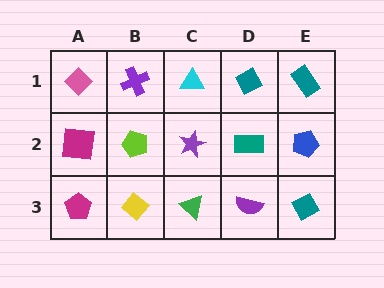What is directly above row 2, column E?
A teal rectangle.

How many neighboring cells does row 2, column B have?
4.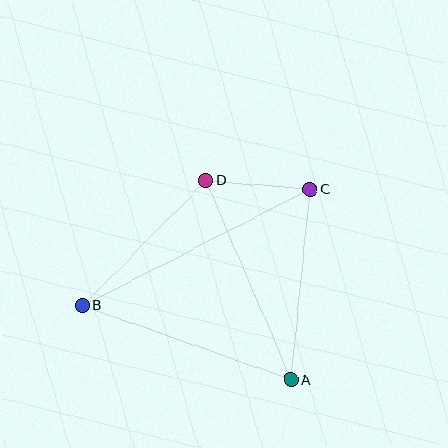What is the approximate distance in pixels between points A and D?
The distance between A and D is approximately 216 pixels.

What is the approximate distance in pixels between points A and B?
The distance between A and B is approximately 221 pixels.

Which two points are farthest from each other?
Points B and C are farthest from each other.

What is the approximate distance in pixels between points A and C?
The distance between A and C is approximately 191 pixels.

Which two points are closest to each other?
Points C and D are closest to each other.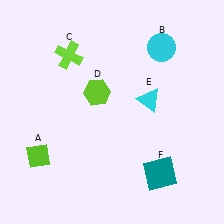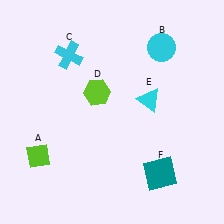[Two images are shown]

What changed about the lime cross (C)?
In Image 1, C is lime. In Image 2, it changed to cyan.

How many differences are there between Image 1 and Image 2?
There is 1 difference between the two images.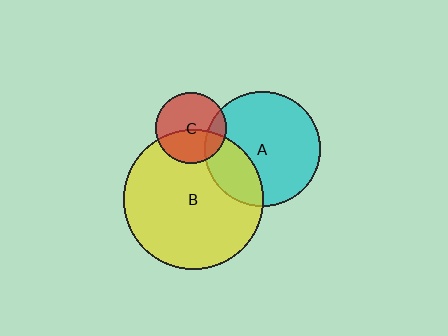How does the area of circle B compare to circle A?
Approximately 1.5 times.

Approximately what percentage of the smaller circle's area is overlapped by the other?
Approximately 20%.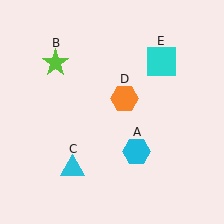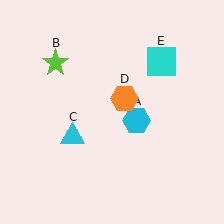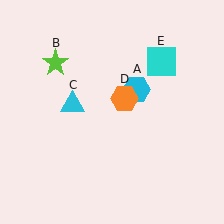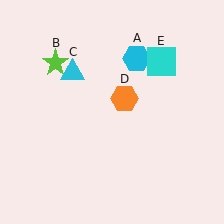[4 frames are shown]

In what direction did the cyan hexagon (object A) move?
The cyan hexagon (object A) moved up.